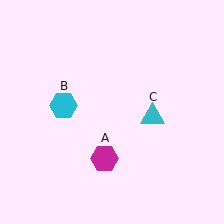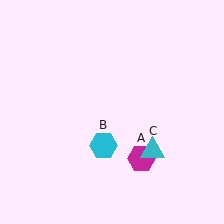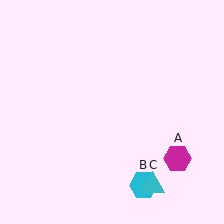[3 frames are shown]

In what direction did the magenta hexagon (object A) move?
The magenta hexagon (object A) moved right.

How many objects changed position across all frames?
3 objects changed position: magenta hexagon (object A), cyan hexagon (object B), cyan triangle (object C).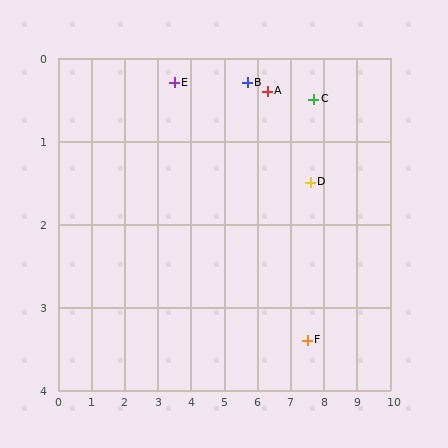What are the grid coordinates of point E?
Point E is at approximately (3.5, 0.3).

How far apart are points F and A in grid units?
Points F and A are about 3.2 grid units apart.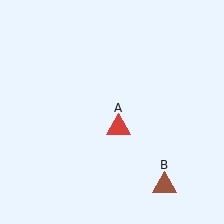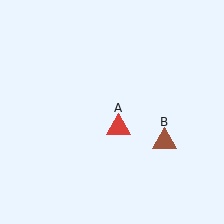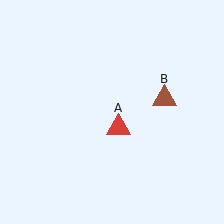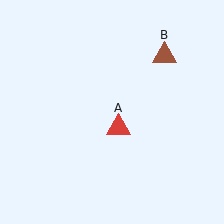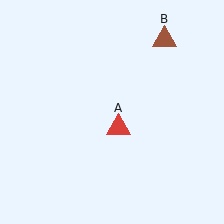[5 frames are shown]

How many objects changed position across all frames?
1 object changed position: brown triangle (object B).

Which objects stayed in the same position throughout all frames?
Red triangle (object A) remained stationary.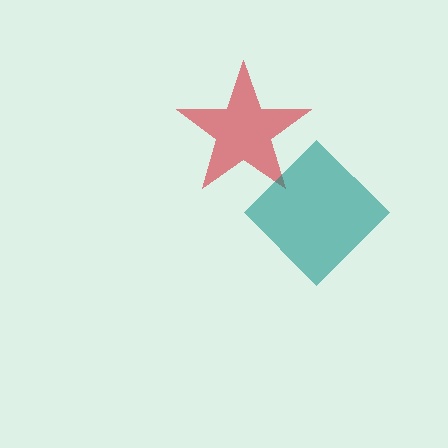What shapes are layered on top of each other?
The layered shapes are: a red star, a teal diamond.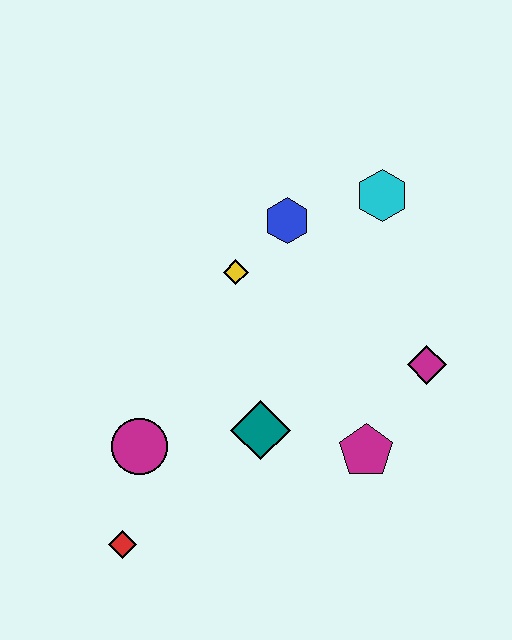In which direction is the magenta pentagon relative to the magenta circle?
The magenta pentagon is to the right of the magenta circle.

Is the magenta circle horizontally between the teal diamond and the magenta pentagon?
No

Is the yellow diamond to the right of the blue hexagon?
No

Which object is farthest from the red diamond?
The cyan hexagon is farthest from the red diamond.